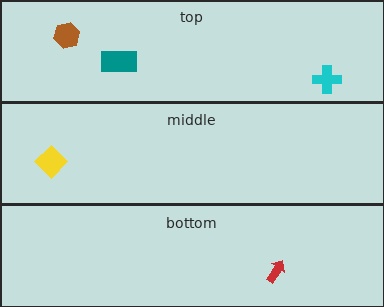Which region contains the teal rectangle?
The top region.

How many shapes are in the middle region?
1.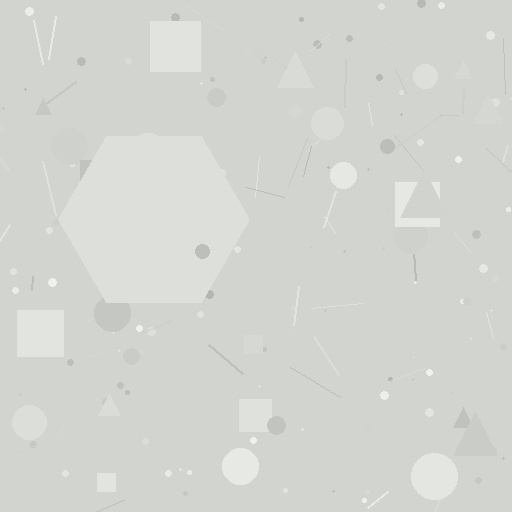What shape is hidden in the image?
A hexagon is hidden in the image.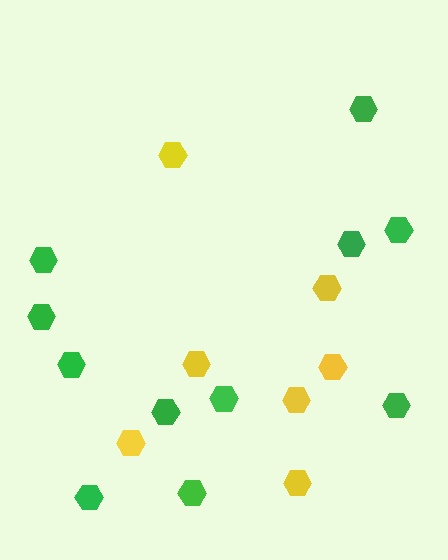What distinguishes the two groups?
There are 2 groups: one group of green hexagons (11) and one group of yellow hexagons (7).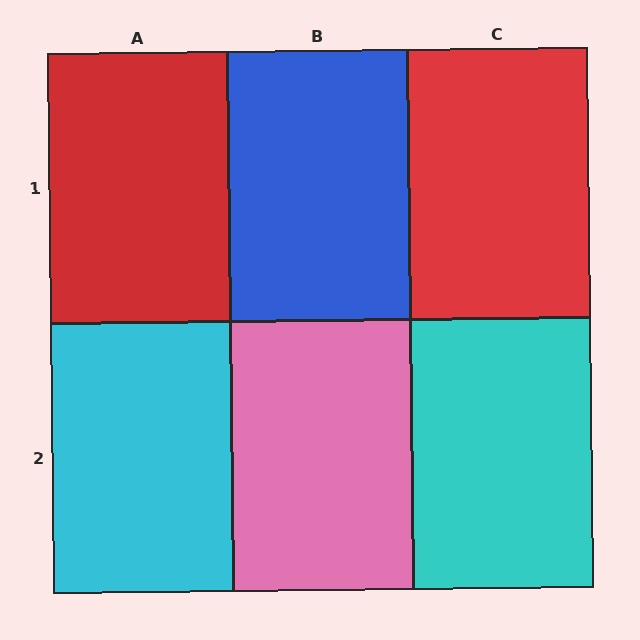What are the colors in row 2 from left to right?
Cyan, pink, cyan.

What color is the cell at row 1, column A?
Red.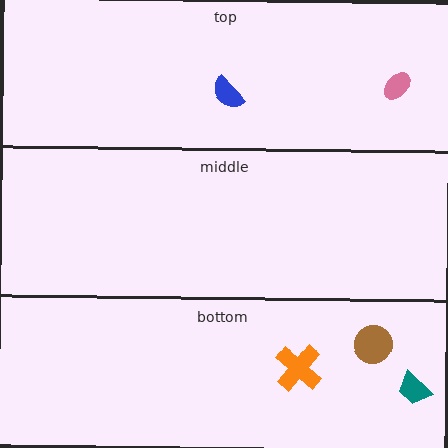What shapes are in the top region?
The blue semicircle, the pink ellipse.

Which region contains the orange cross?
The bottom region.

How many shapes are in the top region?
2.